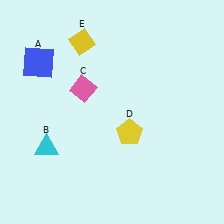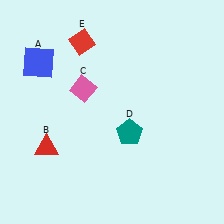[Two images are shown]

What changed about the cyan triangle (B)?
In Image 1, B is cyan. In Image 2, it changed to red.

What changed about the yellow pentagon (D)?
In Image 1, D is yellow. In Image 2, it changed to teal.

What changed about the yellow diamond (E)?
In Image 1, E is yellow. In Image 2, it changed to red.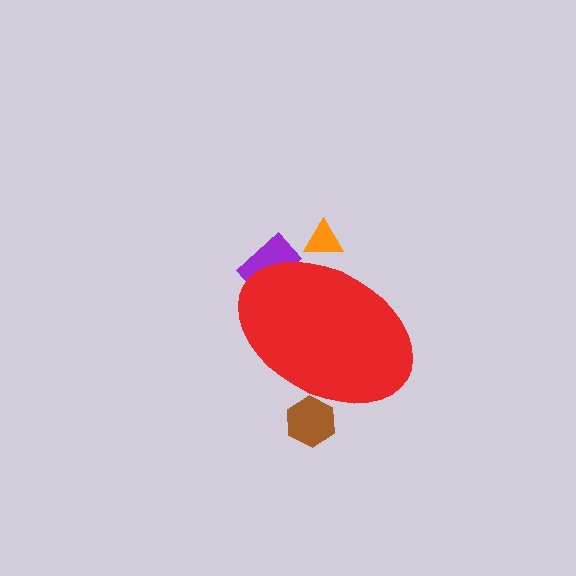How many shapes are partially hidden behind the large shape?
3 shapes are partially hidden.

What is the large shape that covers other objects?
A red ellipse.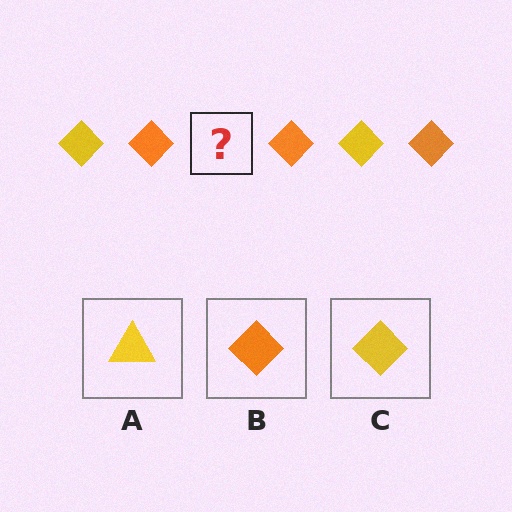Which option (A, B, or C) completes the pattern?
C.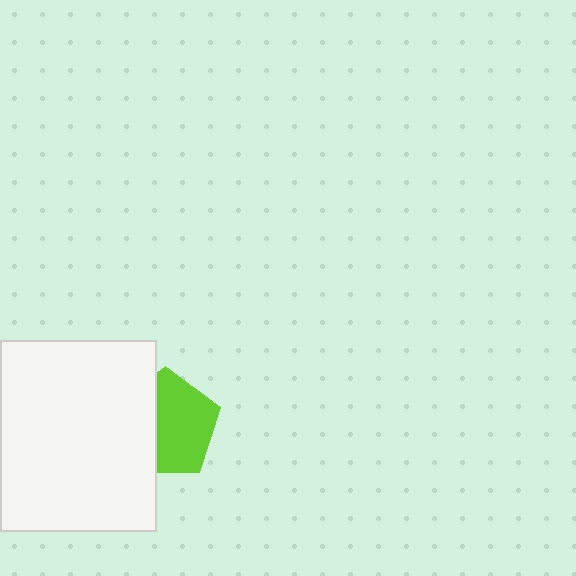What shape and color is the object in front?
The object in front is a white rectangle.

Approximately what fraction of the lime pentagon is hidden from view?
Roughly 40% of the lime pentagon is hidden behind the white rectangle.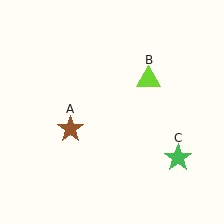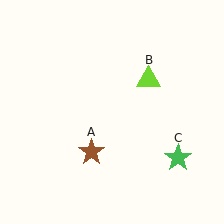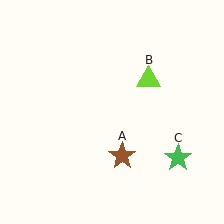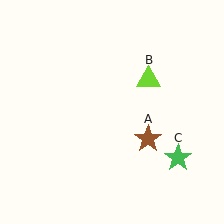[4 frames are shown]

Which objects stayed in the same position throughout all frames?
Lime triangle (object B) and green star (object C) remained stationary.